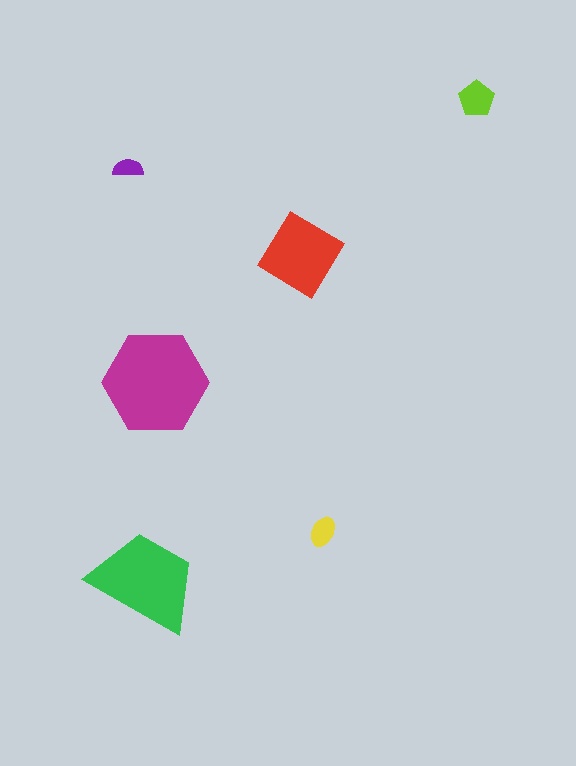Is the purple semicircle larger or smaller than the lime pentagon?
Smaller.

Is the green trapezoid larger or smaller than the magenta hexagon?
Smaller.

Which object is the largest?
The magenta hexagon.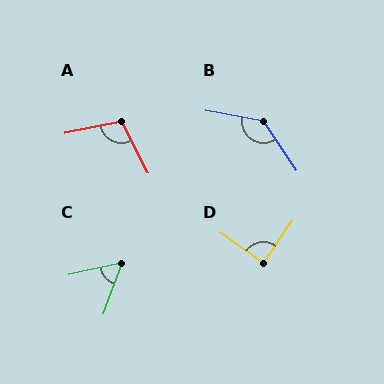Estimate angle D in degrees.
Approximately 88 degrees.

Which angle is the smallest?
C, at approximately 57 degrees.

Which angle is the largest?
B, at approximately 134 degrees.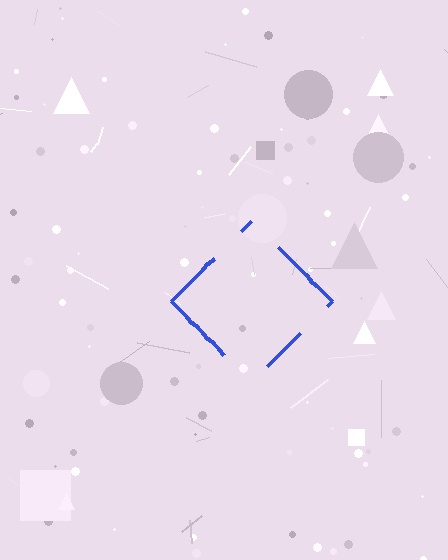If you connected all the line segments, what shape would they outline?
They would outline a diamond.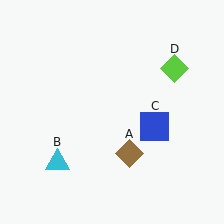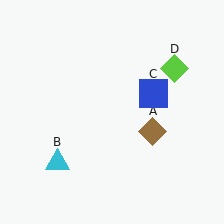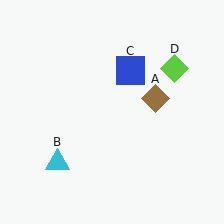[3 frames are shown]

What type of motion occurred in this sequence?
The brown diamond (object A), blue square (object C) rotated counterclockwise around the center of the scene.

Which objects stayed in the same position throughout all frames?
Cyan triangle (object B) and lime diamond (object D) remained stationary.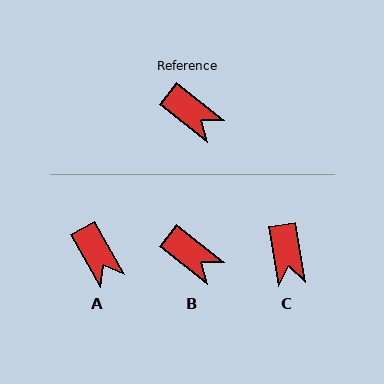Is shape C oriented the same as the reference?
No, it is off by about 43 degrees.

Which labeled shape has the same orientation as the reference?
B.